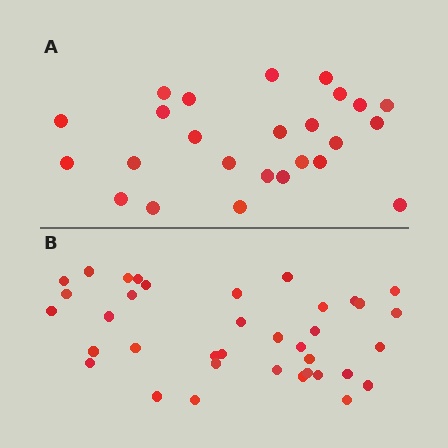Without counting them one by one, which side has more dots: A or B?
Region B (the bottom region) has more dots.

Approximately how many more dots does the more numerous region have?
Region B has roughly 12 or so more dots than region A.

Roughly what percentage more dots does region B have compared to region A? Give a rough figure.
About 50% more.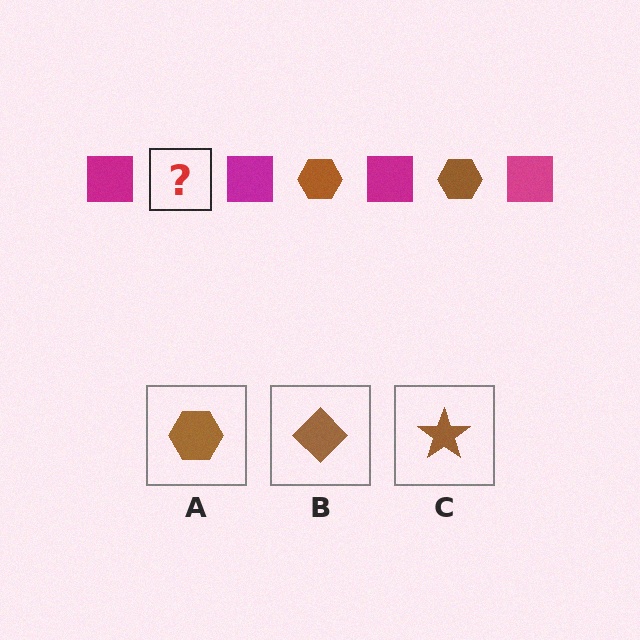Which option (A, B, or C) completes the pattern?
A.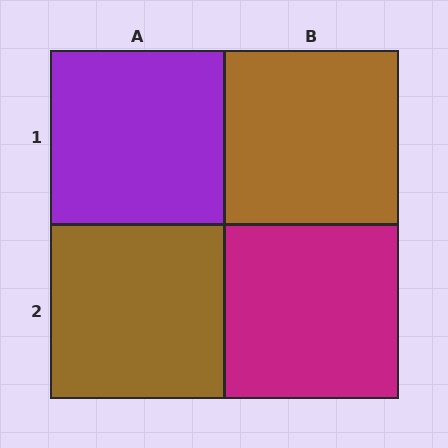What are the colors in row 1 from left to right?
Purple, brown.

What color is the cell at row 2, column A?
Brown.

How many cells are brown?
2 cells are brown.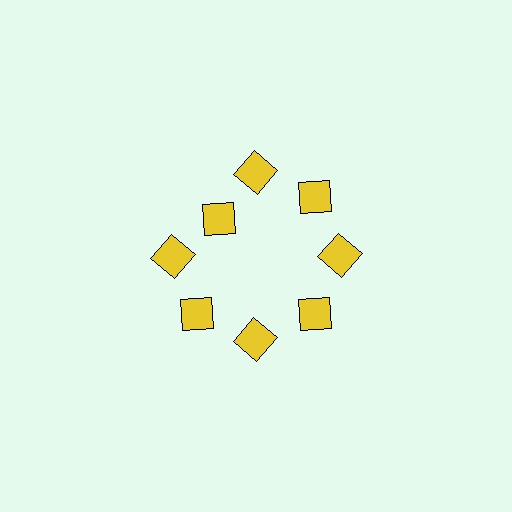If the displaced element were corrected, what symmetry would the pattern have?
It would have 8-fold rotational symmetry — the pattern would map onto itself every 45 degrees.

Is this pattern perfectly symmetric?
No. The 8 yellow diamonds are arranged in a ring, but one element near the 10 o'clock position is pulled inward toward the center, breaking the 8-fold rotational symmetry.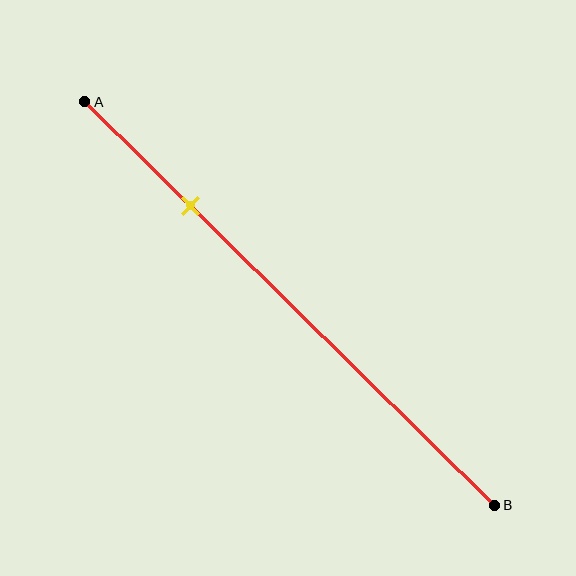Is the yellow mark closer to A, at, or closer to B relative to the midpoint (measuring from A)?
The yellow mark is closer to point A than the midpoint of segment AB.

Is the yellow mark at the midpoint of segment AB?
No, the mark is at about 25% from A, not at the 50% midpoint.